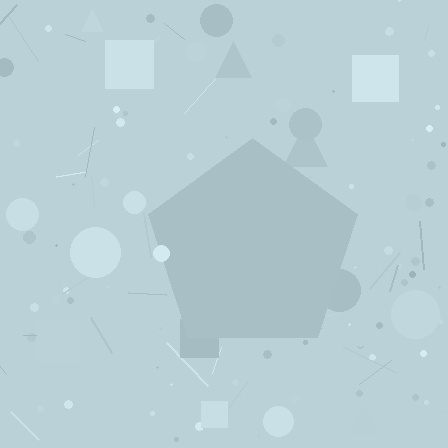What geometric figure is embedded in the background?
A pentagon is embedded in the background.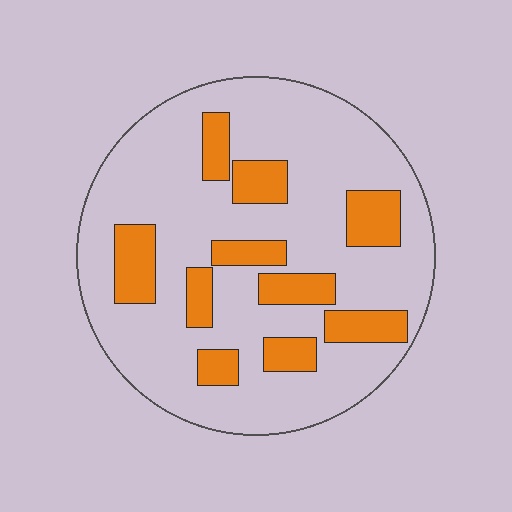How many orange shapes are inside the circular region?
10.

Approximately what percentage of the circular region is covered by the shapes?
Approximately 25%.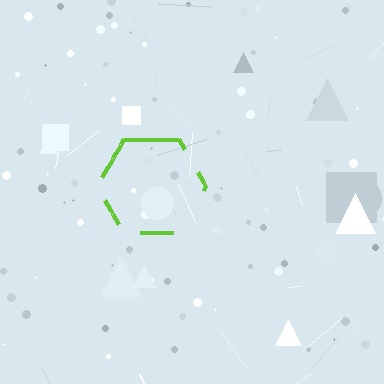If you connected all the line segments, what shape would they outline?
They would outline a hexagon.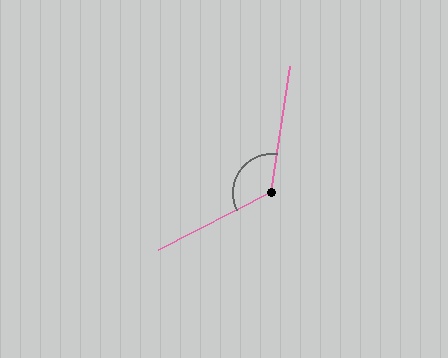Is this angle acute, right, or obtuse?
It is obtuse.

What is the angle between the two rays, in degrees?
Approximately 125 degrees.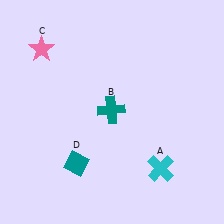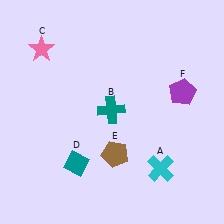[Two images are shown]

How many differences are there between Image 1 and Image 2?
There are 2 differences between the two images.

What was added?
A brown pentagon (E), a purple pentagon (F) were added in Image 2.